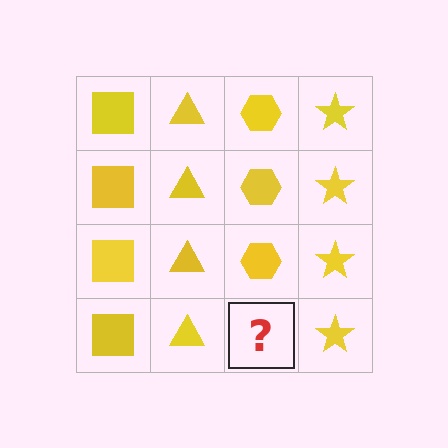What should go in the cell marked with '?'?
The missing cell should contain a yellow hexagon.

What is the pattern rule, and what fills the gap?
The rule is that each column has a consistent shape. The gap should be filled with a yellow hexagon.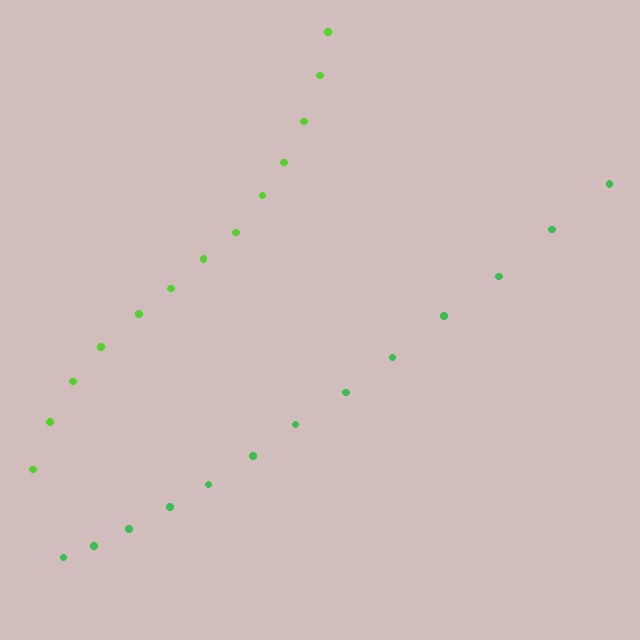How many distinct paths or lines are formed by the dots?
There are 2 distinct paths.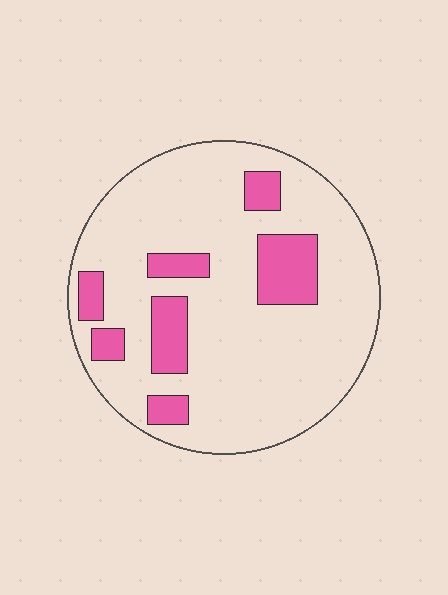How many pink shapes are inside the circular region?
7.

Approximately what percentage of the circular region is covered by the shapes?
Approximately 20%.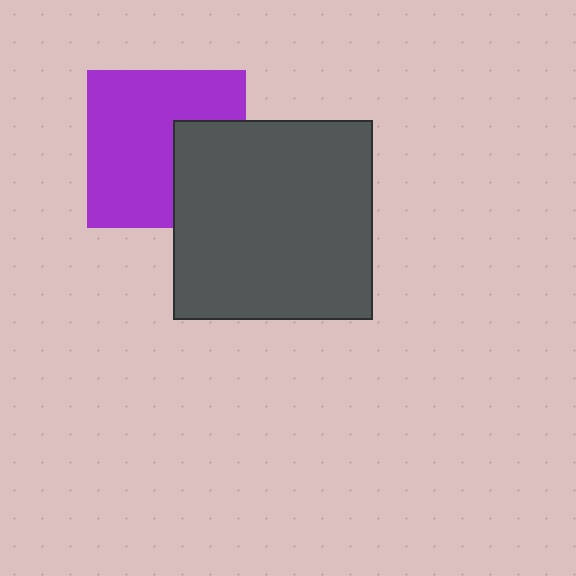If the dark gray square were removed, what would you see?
You would see the complete purple square.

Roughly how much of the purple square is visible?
Most of it is visible (roughly 69%).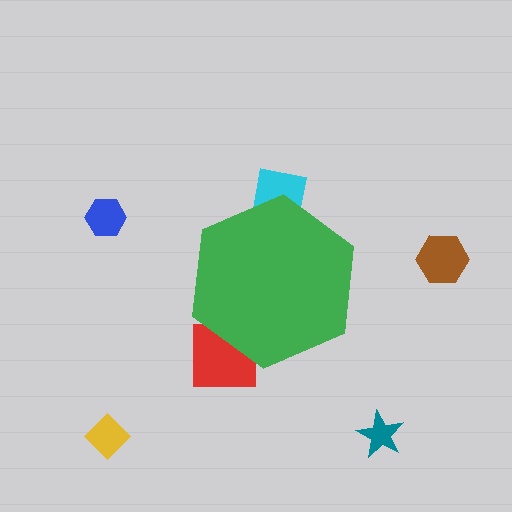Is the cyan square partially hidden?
Yes, the cyan square is partially hidden behind the green hexagon.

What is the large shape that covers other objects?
A green hexagon.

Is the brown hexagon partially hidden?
No, the brown hexagon is fully visible.